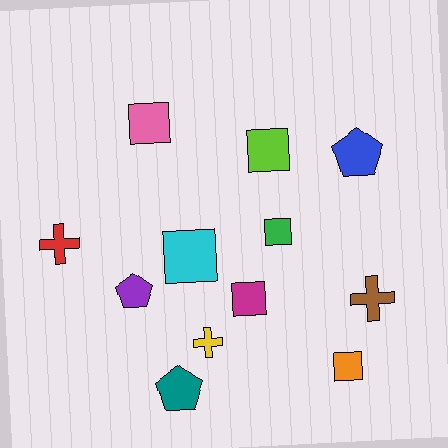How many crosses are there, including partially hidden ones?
There are 3 crosses.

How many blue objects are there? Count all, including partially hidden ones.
There is 1 blue object.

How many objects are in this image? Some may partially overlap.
There are 12 objects.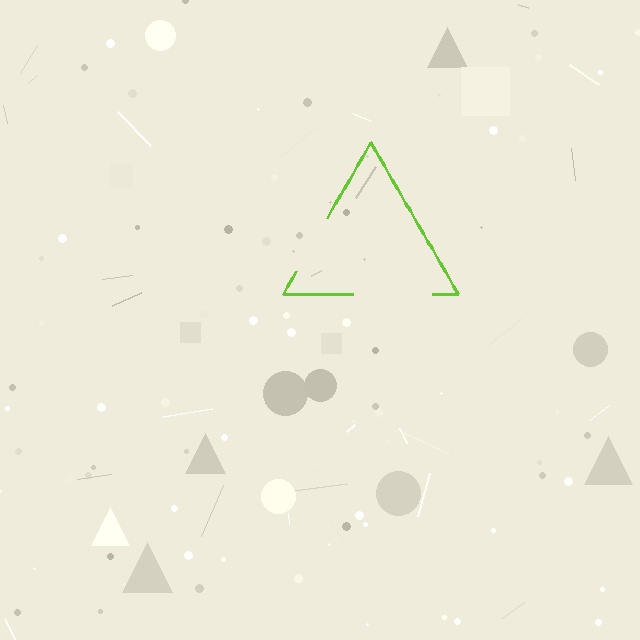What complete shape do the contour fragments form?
The contour fragments form a triangle.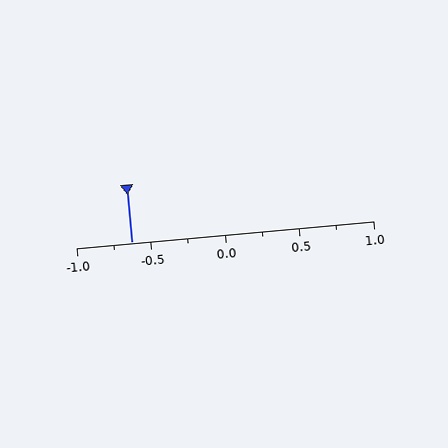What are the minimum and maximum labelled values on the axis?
The axis runs from -1.0 to 1.0.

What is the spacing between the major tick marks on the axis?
The major ticks are spaced 0.5 apart.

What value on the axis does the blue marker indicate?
The marker indicates approximately -0.62.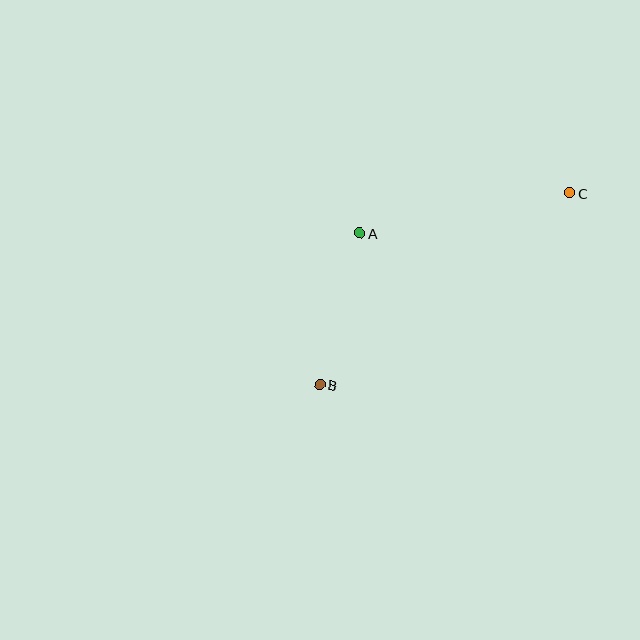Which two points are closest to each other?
Points A and B are closest to each other.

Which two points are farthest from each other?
Points B and C are farthest from each other.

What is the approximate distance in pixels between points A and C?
The distance between A and C is approximately 213 pixels.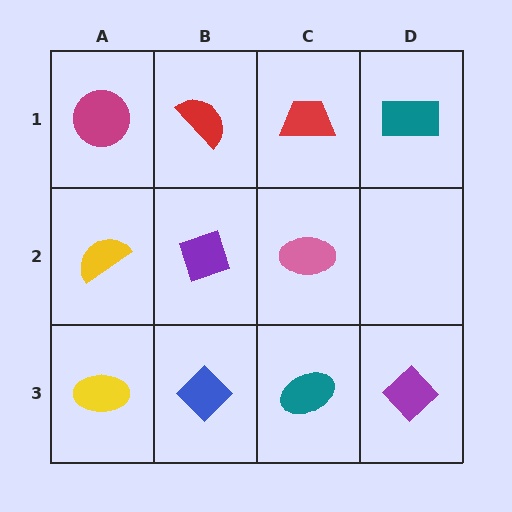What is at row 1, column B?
A red semicircle.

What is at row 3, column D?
A purple diamond.